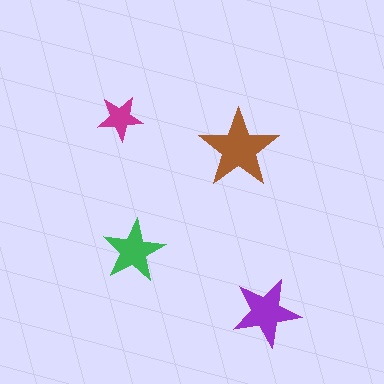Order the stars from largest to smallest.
the brown one, the purple one, the green one, the magenta one.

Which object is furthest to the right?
The purple star is rightmost.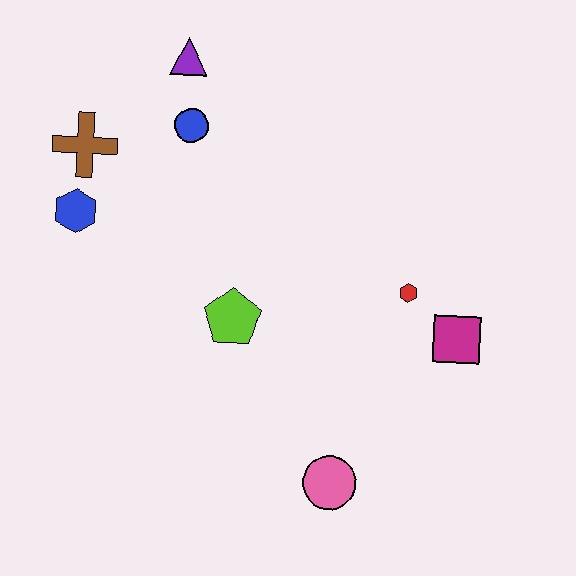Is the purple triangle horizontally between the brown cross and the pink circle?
Yes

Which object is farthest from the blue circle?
The pink circle is farthest from the blue circle.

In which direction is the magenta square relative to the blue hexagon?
The magenta square is to the right of the blue hexagon.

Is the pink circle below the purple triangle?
Yes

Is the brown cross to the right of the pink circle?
No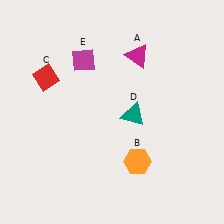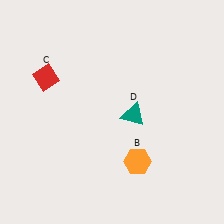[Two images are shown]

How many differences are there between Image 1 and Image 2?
There are 2 differences between the two images.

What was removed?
The magenta diamond (E), the magenta triangle (A) were removed in Image 2.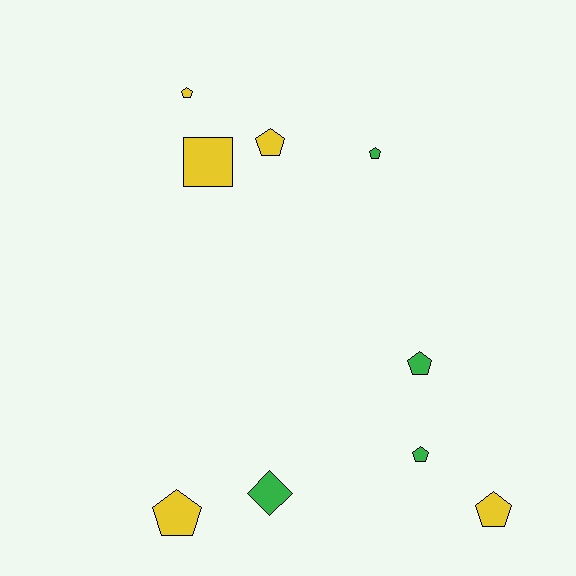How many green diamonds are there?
There is 1 green diamond.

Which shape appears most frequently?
Pentagon, with 7 objects.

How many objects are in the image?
There are 9 objects.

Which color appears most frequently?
Yellow, with 5 objects.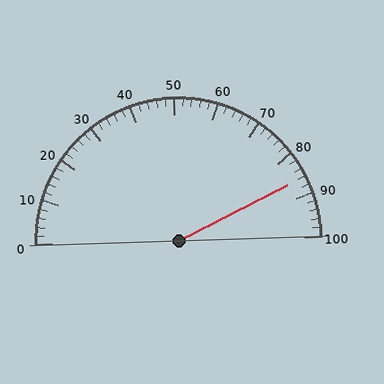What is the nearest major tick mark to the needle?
The nearest major tick mark is 90.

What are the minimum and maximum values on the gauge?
The gauge ranges from 0 to 100.